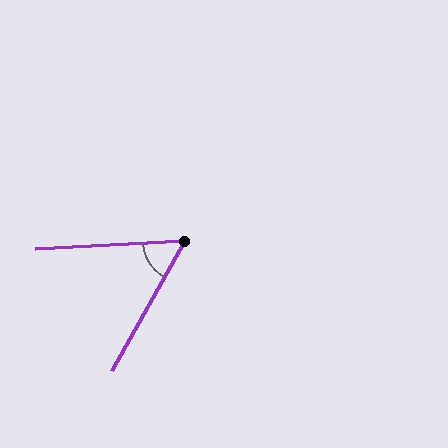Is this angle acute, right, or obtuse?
It is acute.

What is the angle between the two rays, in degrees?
Approximately 57 degrees.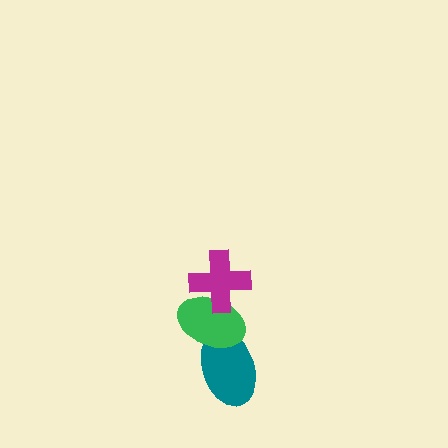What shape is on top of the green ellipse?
The magenta cross is on top of the green ellipse.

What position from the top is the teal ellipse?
The teal ellipse is 3rd from the top.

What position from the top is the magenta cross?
The magenta cross is 1st from the top.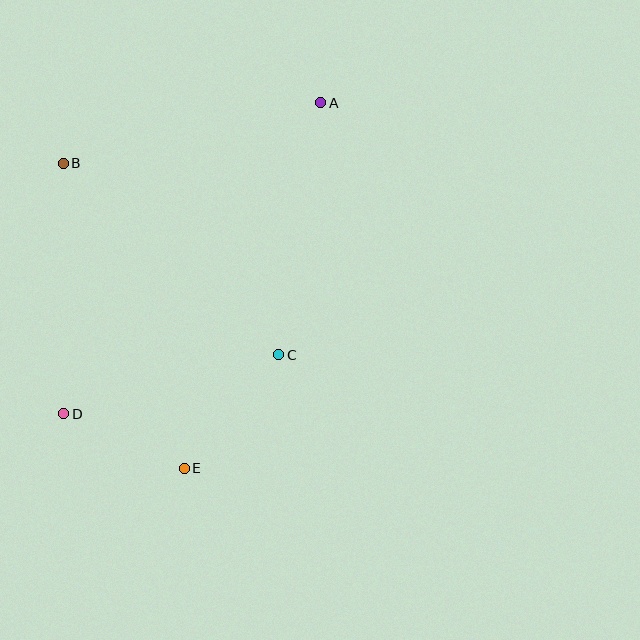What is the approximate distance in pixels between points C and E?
The distance between C and E is approximately 148 pixels.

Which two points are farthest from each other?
Points A and D are farthest from each other.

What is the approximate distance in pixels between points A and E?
The distance between A and E is approximately 390 pixels.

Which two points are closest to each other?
Points D and E are closest to each other.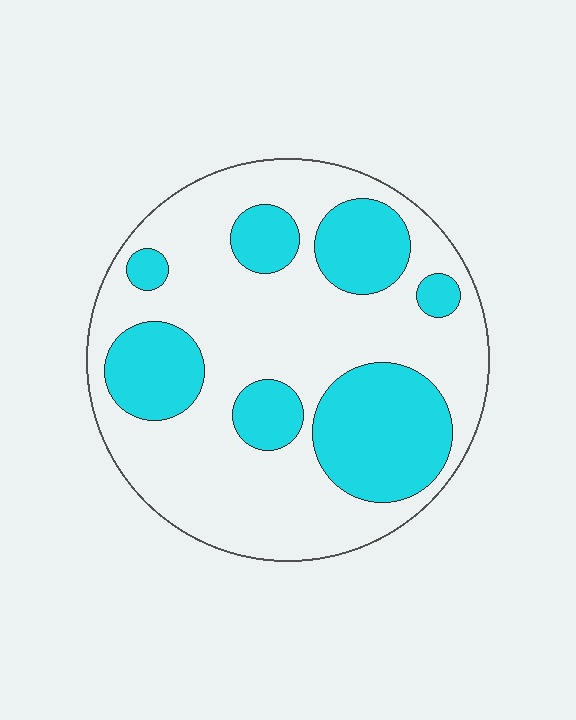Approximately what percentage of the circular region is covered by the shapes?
Approximately 35%.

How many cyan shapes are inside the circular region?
7.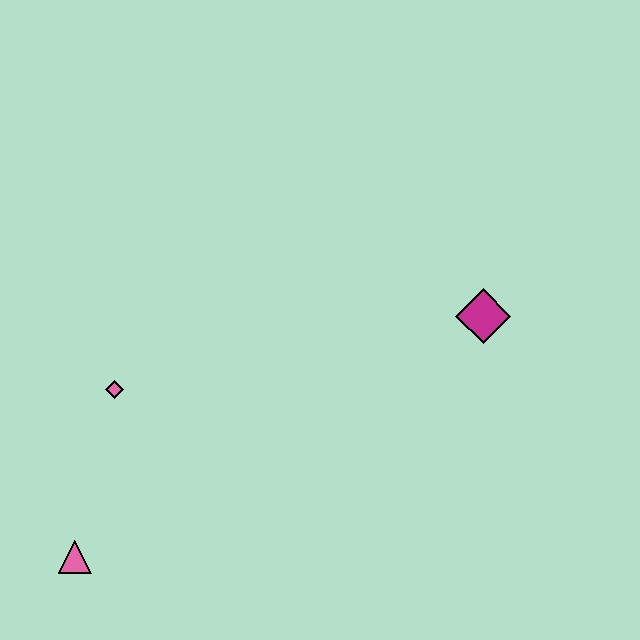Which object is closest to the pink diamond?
The pink triangle is closest to the pink diamond.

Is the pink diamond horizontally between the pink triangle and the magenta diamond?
Yes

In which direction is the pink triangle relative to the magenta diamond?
The pink triangle is to the left of the magenta diamond.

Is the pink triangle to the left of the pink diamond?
Yes